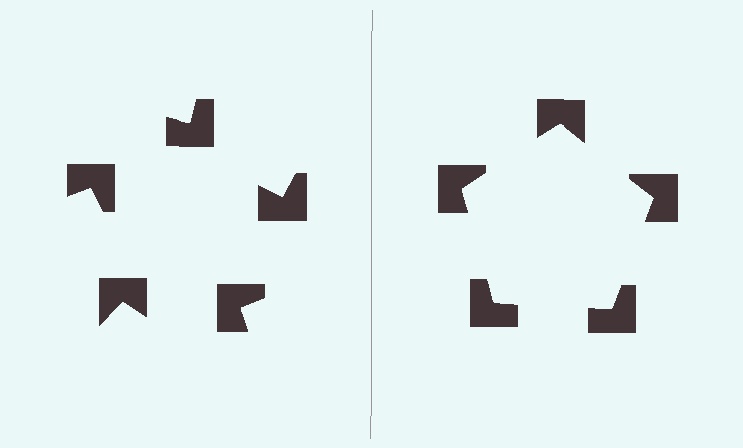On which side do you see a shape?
An illusory pentagon appears on the right side. On the left side the wedge cuts are rotated, so no coherent shape forms.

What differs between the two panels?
The notched squares are positioned identically on both sides; only the wedge orientations differ. On the right they align to a pentagon; on the left they are misaligned.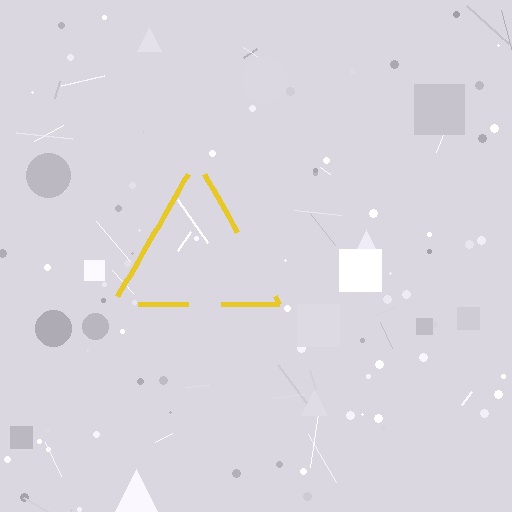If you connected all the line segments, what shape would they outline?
They would outline a triangle.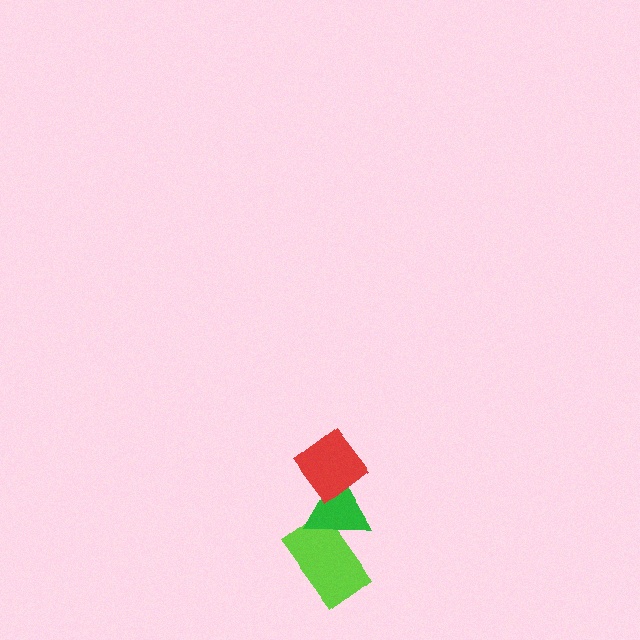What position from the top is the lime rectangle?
The lime rectangle is 3rd from the top.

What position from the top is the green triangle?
The green triangle is 2nd from the top.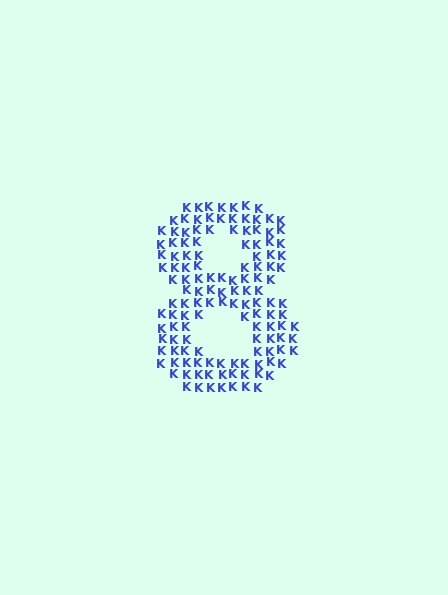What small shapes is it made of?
It is made of small letter K's.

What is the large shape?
The large shape is the digit 8.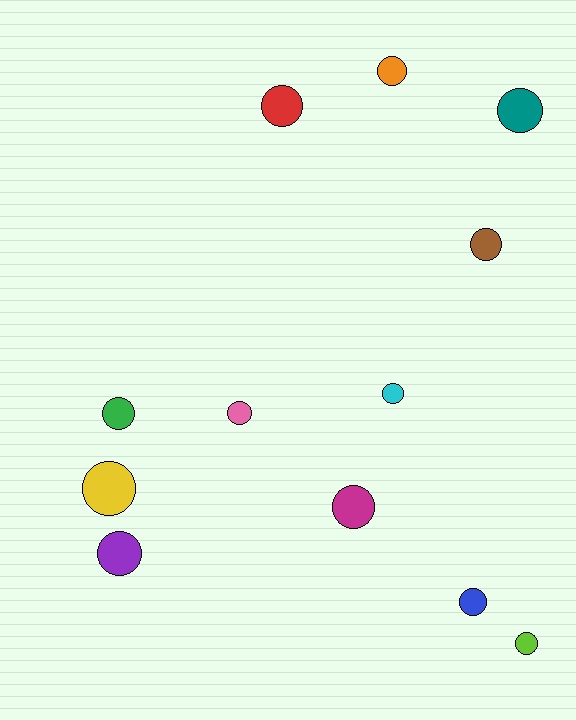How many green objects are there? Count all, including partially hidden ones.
There is 1 green object.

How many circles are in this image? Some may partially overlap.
There are 12 circles.